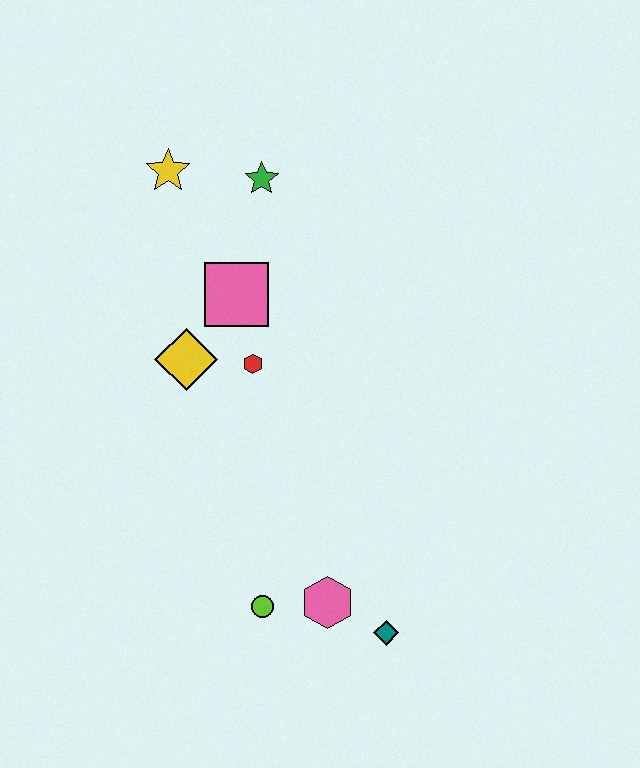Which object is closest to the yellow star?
The green star is closest to the yellow star.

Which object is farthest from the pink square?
The teal diamond is farthest from the pink square.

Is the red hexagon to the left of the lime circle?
Yes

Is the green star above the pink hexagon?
Yes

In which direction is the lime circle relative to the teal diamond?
The lime circle is to the left of the teal diamond.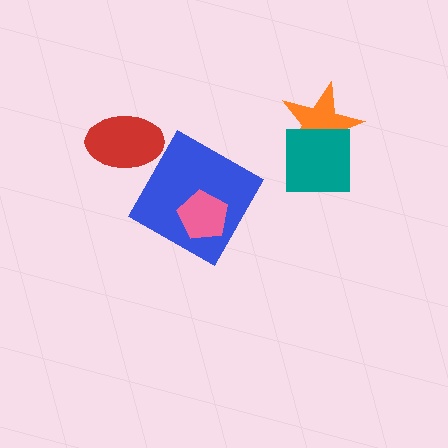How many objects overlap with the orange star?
1 object overlaps with the orange star.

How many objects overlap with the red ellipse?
0 objects overlap with the red ellipse.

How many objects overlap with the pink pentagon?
1 object overlaps with the pink pentagon.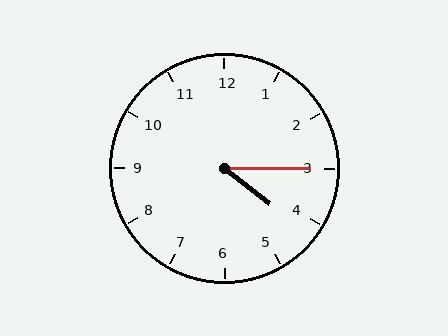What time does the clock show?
4:15.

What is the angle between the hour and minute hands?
Approximately 38 degrees.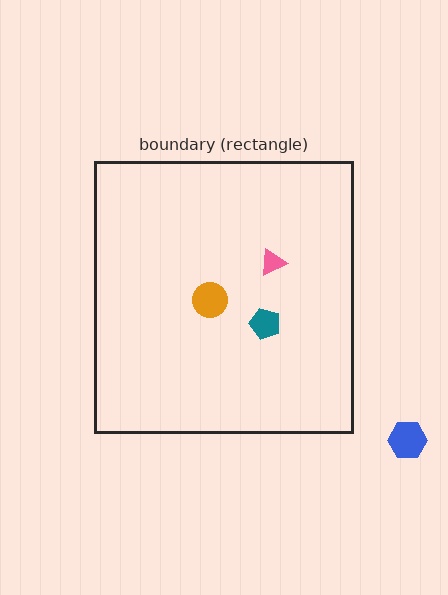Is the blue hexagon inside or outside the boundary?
Outside.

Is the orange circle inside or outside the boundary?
Inside.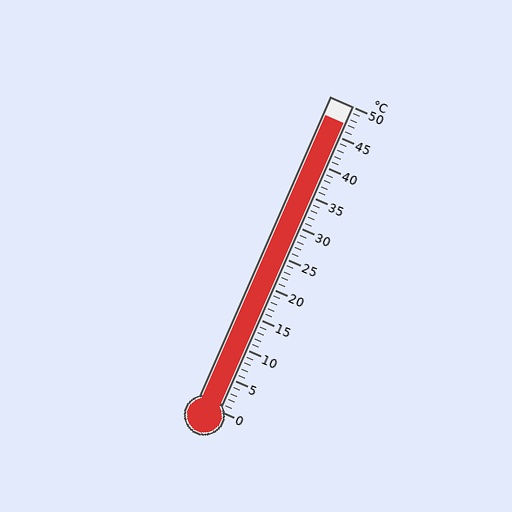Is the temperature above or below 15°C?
The temperature is above 15°C.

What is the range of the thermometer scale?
The thermometer scale ranges from 0°C to 50°C.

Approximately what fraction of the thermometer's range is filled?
The thermometer is filled to approximately 95% of its range.